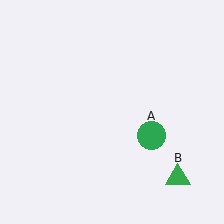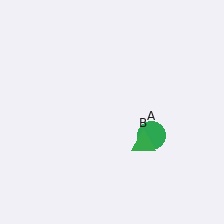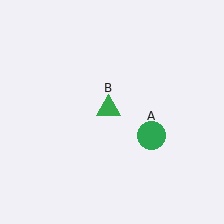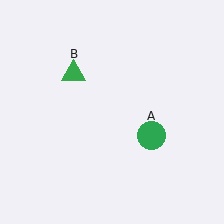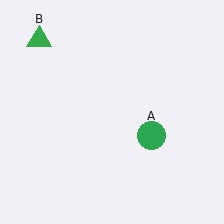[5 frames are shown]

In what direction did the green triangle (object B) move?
The green triangle (object B) moved up and to the left.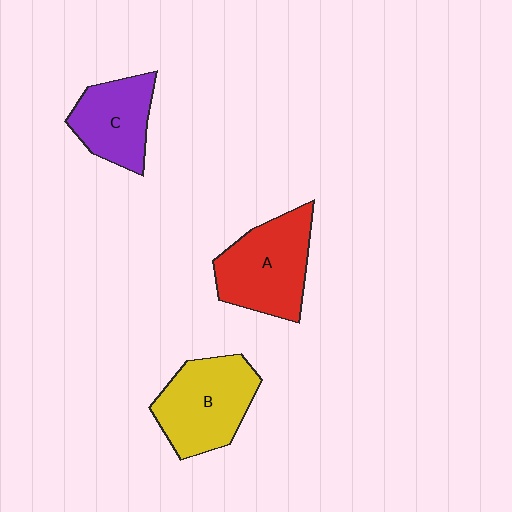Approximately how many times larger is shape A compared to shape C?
Approximately 1.3 times.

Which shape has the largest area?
Shape A (red).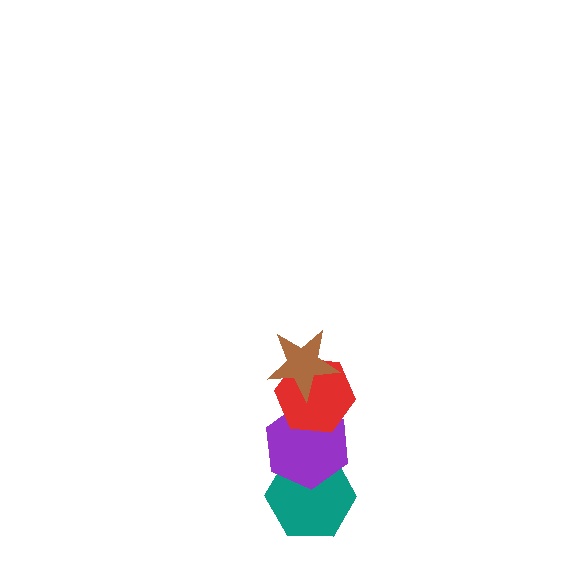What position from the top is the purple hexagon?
The purple hexagon is 3rd from the top.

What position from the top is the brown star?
The brown star is 1st from the top.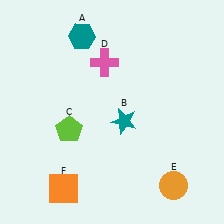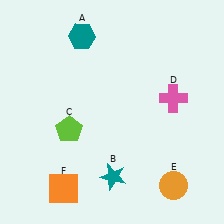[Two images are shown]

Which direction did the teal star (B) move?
The teal star (B) moved down.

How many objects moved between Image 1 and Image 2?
2 objects moved between the two images.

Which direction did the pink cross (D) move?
The pink cross (D) moved right.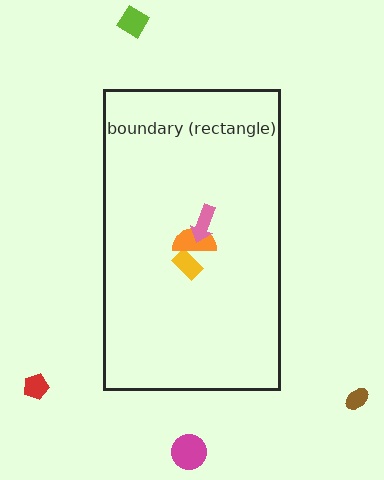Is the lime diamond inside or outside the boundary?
Outside.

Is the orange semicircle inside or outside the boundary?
Inside.